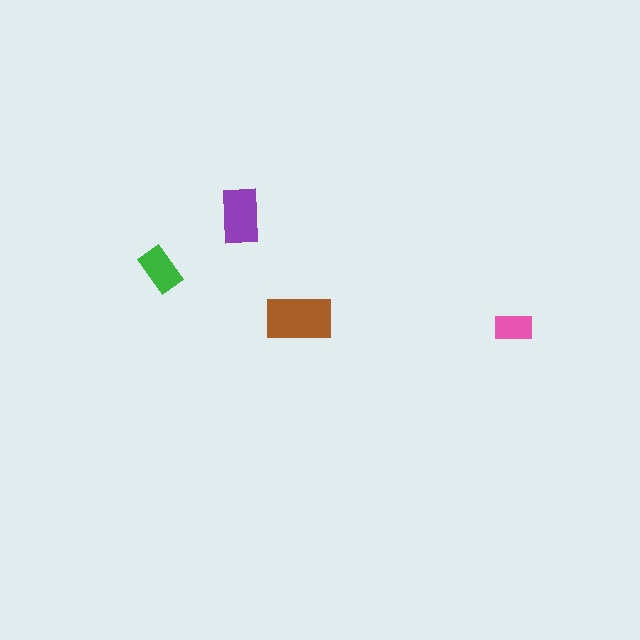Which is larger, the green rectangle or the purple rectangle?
The purple one.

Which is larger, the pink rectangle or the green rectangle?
The green one.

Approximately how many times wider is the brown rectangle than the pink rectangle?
About 1.5 times wider.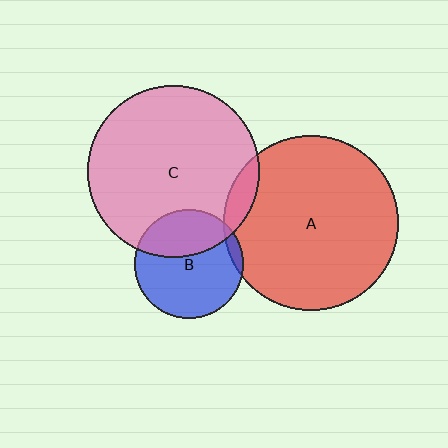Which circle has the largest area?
Circle A (red).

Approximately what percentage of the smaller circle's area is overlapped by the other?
Approximately 35%.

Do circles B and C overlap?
Yes.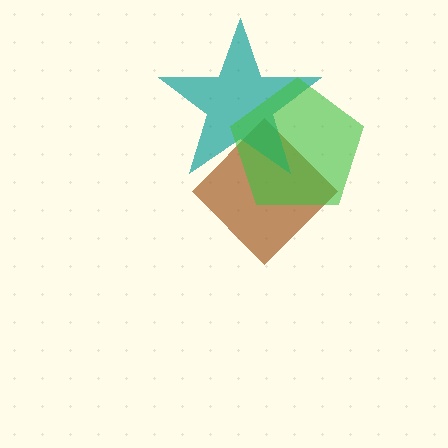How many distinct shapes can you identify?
There are 3 distinct shapes: a brown diamond, a teal star, a green pentagon.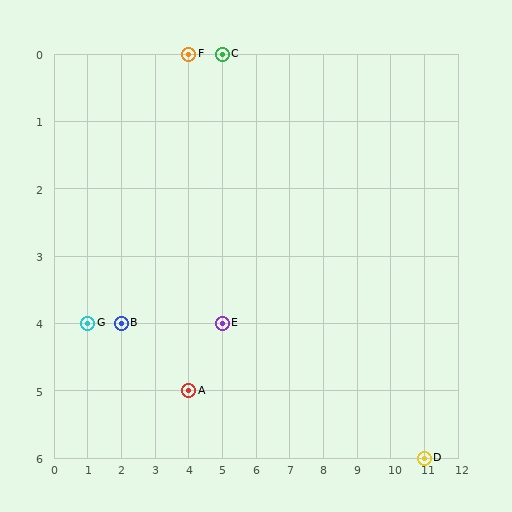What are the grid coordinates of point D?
Point D is at grid coordinates (11, 6).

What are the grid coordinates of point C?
Point C is at grid coordinates (5, 0).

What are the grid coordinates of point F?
Point F is at grid coordinates (4, 0).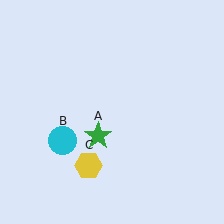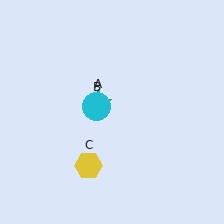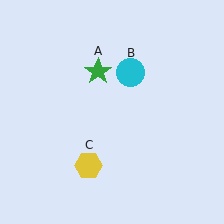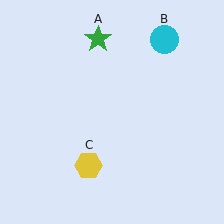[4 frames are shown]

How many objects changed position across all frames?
2 objects changed position: green star (object A), cyan circle (object B).